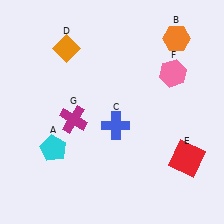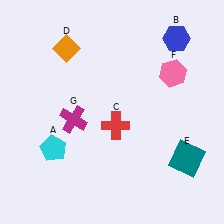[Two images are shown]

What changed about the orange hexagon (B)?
In Image 1, B is orange. In Image 2, it changed to blue.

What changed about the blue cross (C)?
In Image 1, C is blue. In Image 2, it changed to red.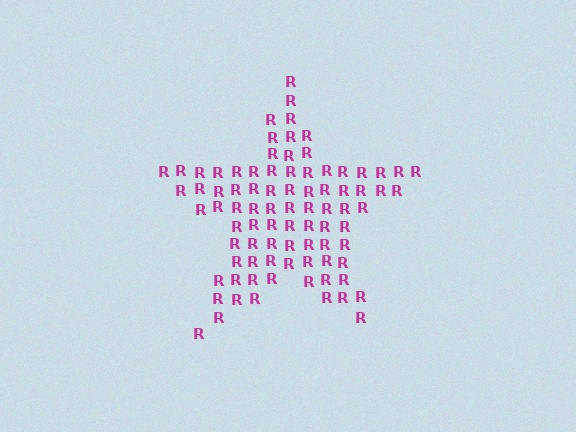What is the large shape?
The large shape is a star.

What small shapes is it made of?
It is made of small letter R's.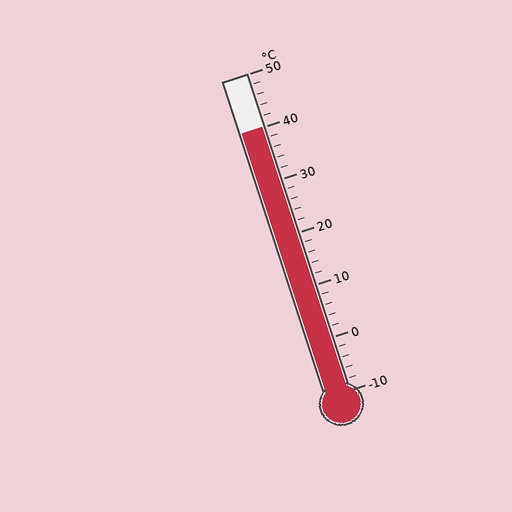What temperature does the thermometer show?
The thermometer shows approximately 40°C.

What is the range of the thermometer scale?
The thermometer scale ranges from -10°C to 50°C.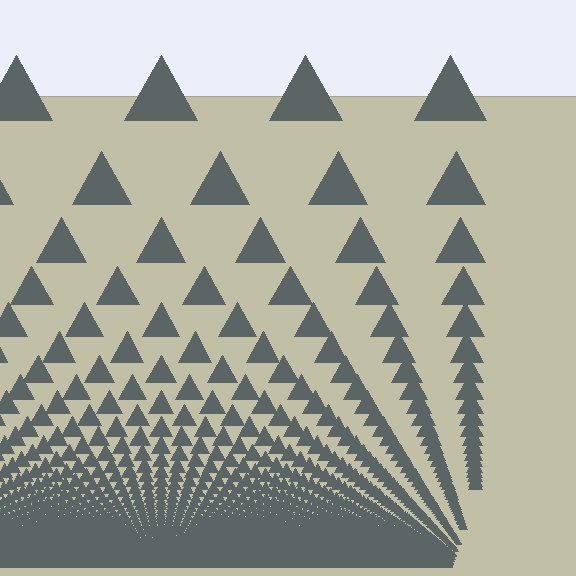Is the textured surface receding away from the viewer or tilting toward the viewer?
The surface appears to tilt toward the viewer. Texture elements get larger and sparser toward the top.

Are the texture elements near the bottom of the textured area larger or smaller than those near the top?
Smaller. The gradient is inverted — elements near the bottom are smaller and denser.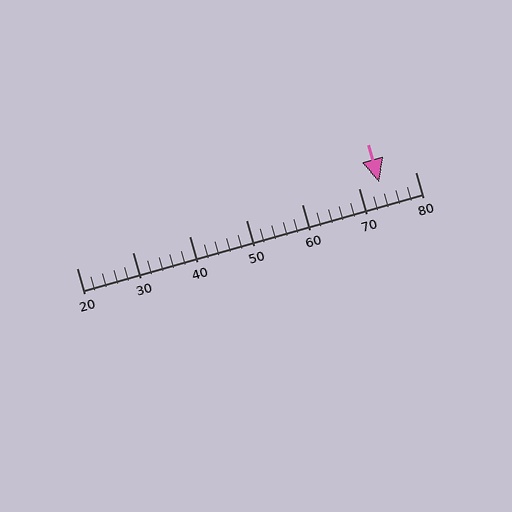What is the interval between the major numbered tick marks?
The major tick marks are spaced 10 units apart.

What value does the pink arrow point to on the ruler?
The pink arrow points to approximately 74.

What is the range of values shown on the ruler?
The ruler shows values from 20 to 80.